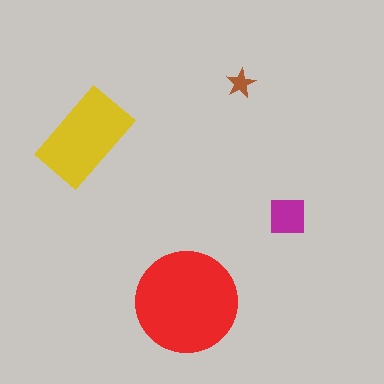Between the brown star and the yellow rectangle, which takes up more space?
The yellow rectangle.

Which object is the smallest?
The brown star.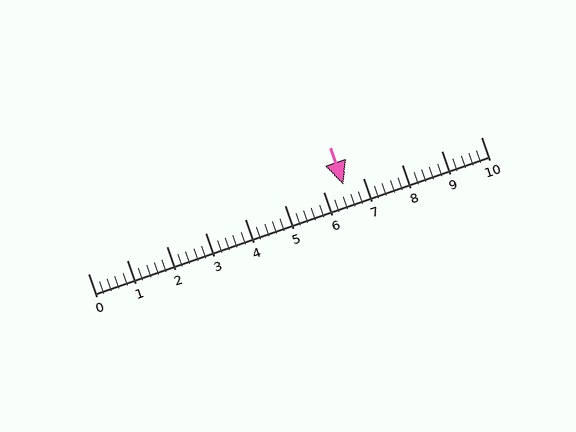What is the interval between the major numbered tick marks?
The major tick marks are spaced 1 units apart.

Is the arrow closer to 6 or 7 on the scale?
The arrow is closer to 7.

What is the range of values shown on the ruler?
The ruler shows values from 0 to 10.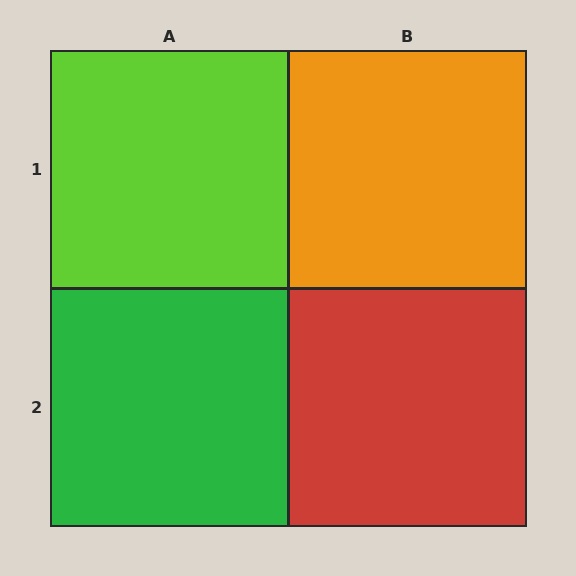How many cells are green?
1 cell is green.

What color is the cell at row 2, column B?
Red.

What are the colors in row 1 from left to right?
Lime, orange.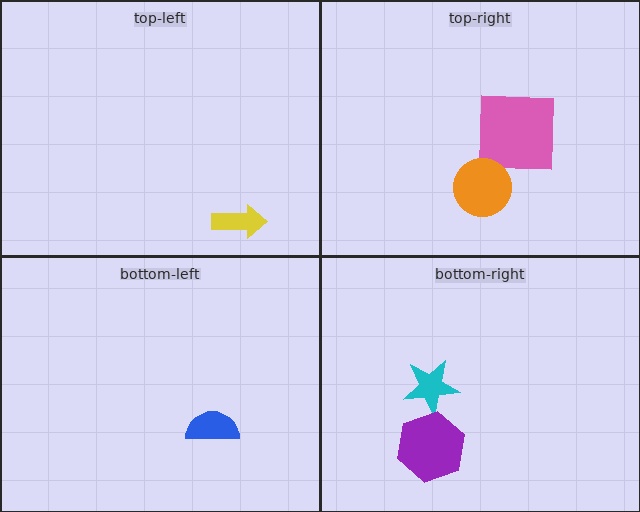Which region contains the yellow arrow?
The top-left region.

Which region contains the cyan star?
The bottom-right region.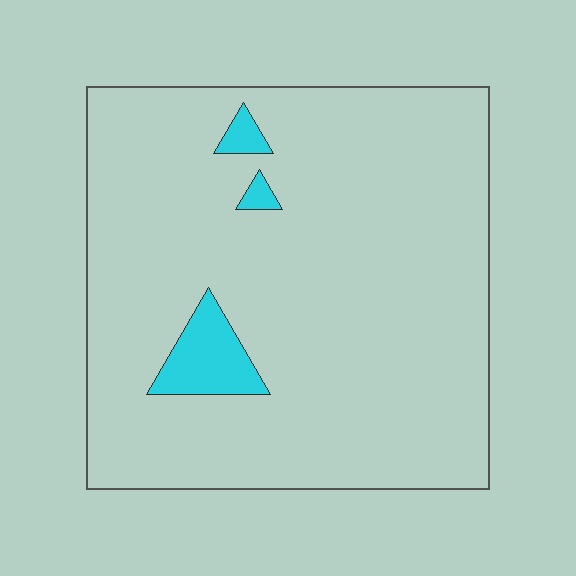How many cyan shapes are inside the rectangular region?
3.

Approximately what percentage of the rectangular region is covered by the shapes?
Approximately 5%.